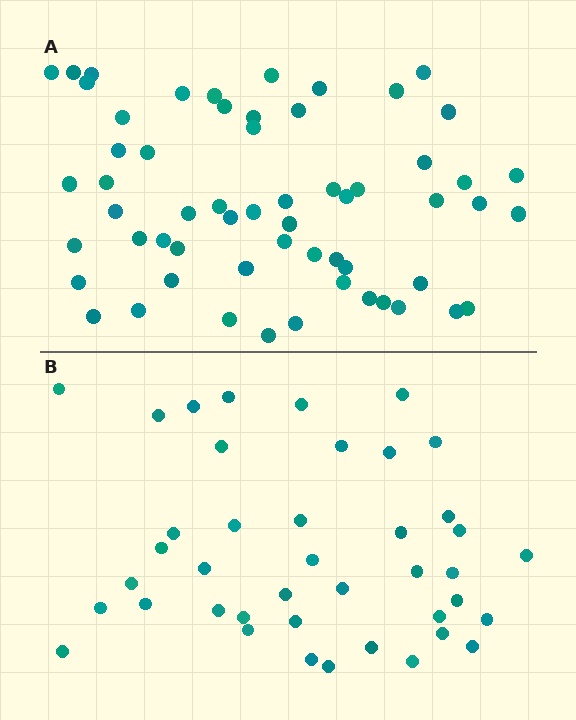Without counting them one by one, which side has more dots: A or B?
Region A (the top region) has more dots.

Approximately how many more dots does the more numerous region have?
Region A has approximately 20 more dots than region B.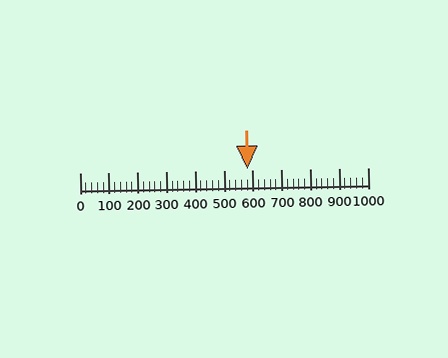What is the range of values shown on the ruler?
The ruler shows values from 0 to 1000.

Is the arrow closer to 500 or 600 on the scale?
The arrow is closer to 600.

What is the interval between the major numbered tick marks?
The major tick marks are spaced 100 units apart.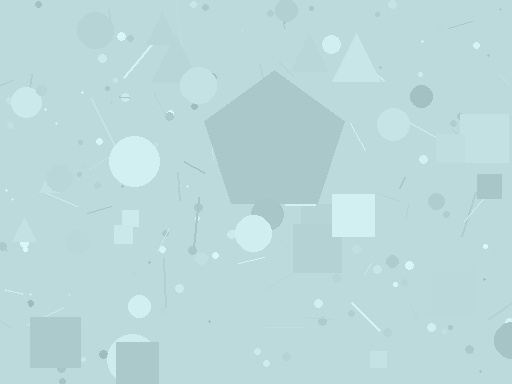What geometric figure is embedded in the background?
A pentagon is embedded in the background.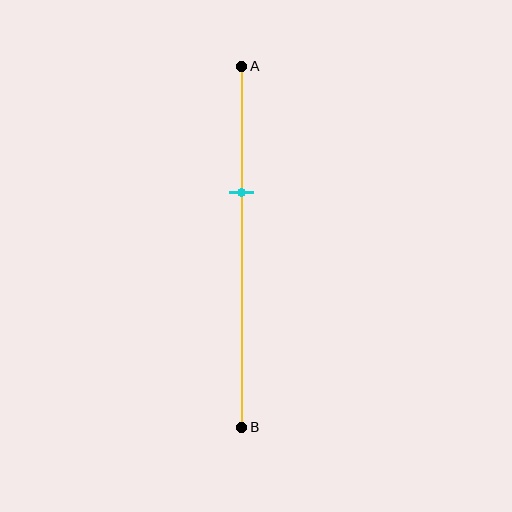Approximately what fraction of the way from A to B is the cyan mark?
The cyan mark is approximately 35% of the way from A to B.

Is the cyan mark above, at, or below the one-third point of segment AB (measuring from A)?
The cyan mark is approximately at the one-third point of segment AB.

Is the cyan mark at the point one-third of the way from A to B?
Yes, the mark is approximately at the one-third point.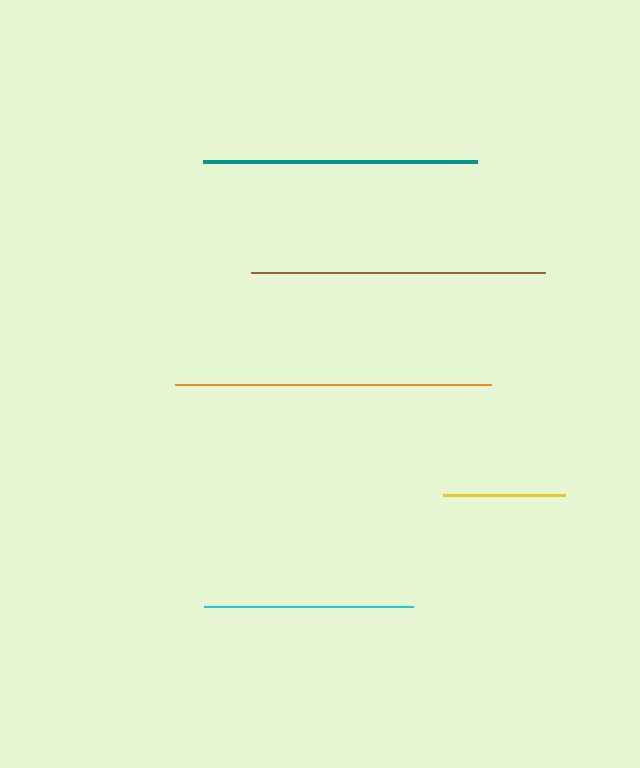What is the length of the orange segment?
The orange segment is approximately 316 pixels long.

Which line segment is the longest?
The orange line is the longest at approximately 316 pixels.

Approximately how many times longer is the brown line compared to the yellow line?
The brown line is approximately 2.4 times the length of the yellow line.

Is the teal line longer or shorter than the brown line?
The brown line is longer than the teal line.